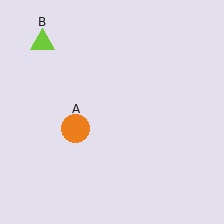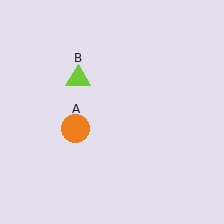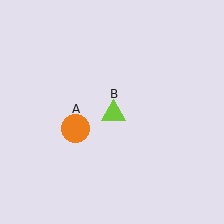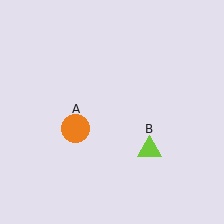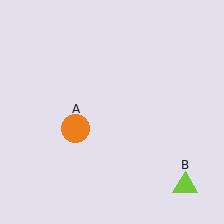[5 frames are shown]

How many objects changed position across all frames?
1 object changed position: lime triangle (object B).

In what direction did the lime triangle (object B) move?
The lime triangle (object B) moved down and to the right.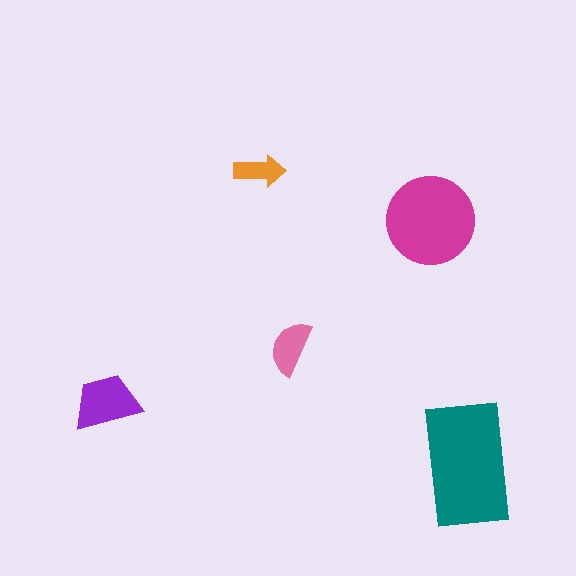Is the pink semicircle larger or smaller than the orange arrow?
Larger.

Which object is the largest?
The teal rectangle.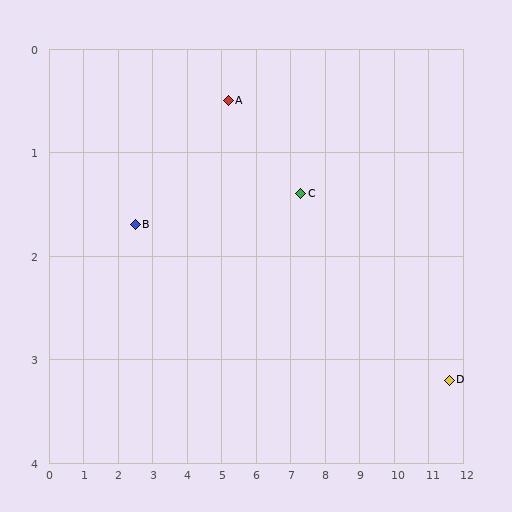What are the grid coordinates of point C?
Point C is at approximately (7.3, 1.4).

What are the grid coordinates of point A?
Point A is at approximately (5.2, 0.5).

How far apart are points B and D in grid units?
Points B and D are about 9.2 grid units apart.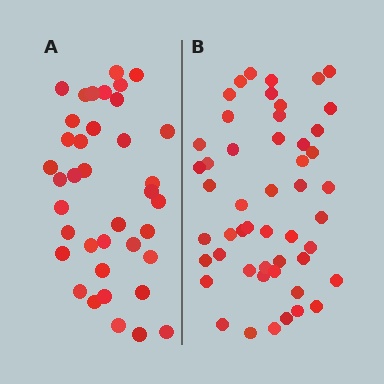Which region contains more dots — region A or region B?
Region B (the right region) has more dots.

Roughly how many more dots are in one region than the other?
Region B has roughly 12 or so more dots than region A.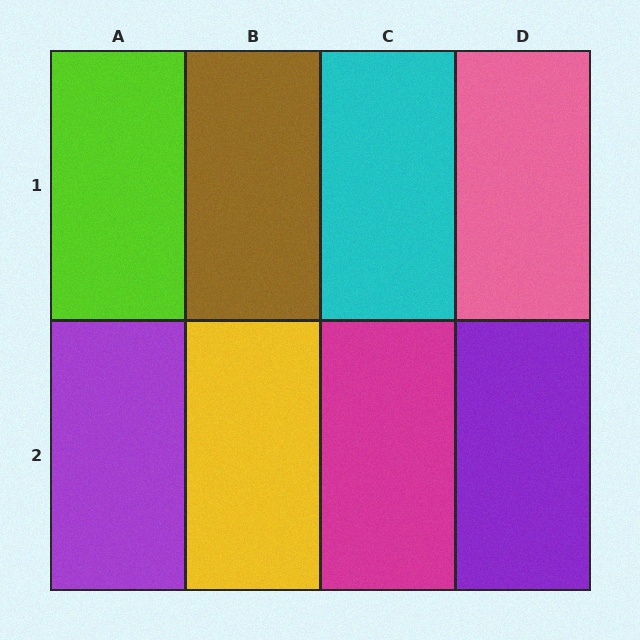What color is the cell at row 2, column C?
Magenta.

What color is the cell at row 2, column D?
Purple.